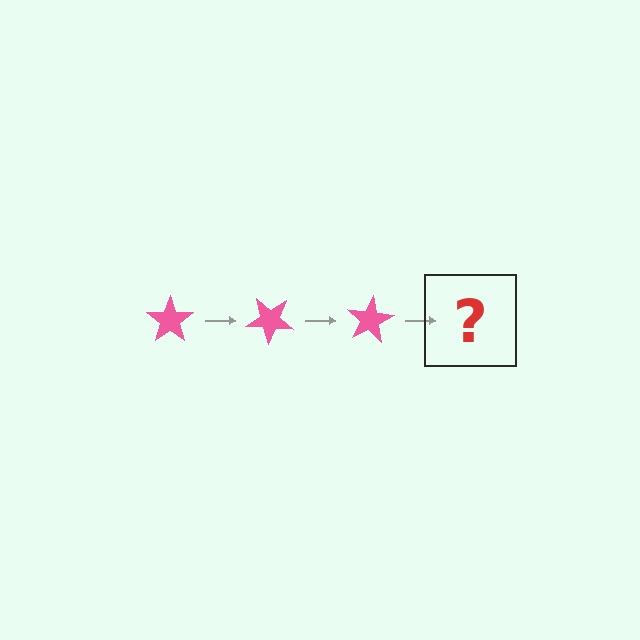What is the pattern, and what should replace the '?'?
The pattern is that the star rotates 40 degrees each step. The '?' should be a pink star rotated 120 degrees.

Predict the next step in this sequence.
The next step is a pink star rotated 120 degrees.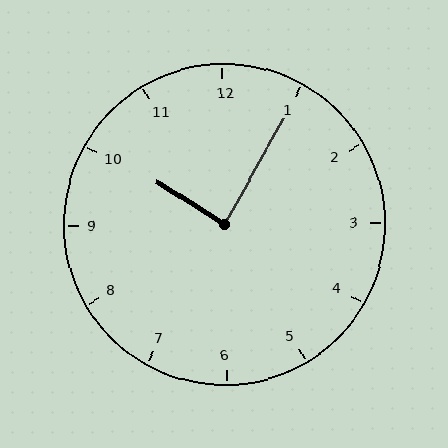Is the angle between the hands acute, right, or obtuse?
It is right.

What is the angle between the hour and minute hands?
Approximately 88 degrees.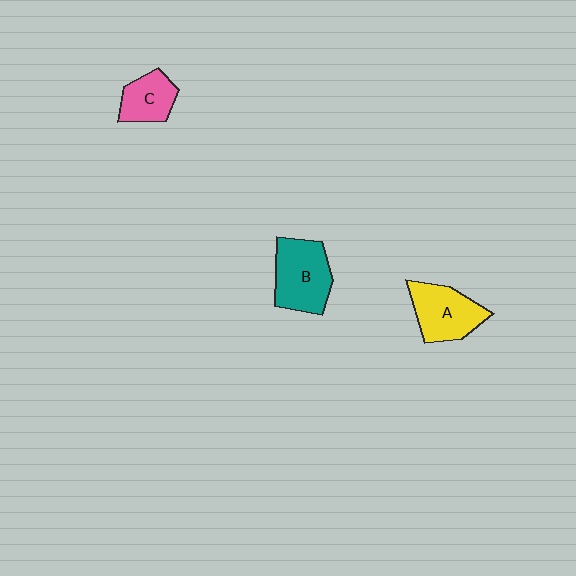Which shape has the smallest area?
Shape C (pink).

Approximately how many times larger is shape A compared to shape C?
Approximately 1.4 times.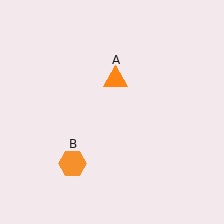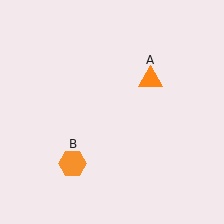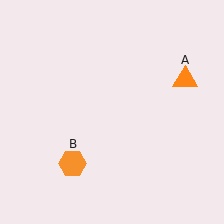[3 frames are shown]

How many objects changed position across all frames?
1 object changed position: orange triangle (object A).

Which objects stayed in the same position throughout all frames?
Orange hexagon (object B) remained stationary.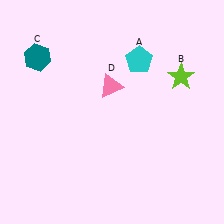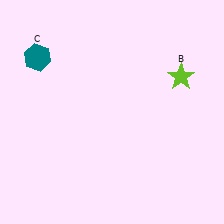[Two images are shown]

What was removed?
The pink triangle (D), the cyan pentagon (A) were removed in Image 2.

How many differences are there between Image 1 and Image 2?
There are 2 differences between the two images.